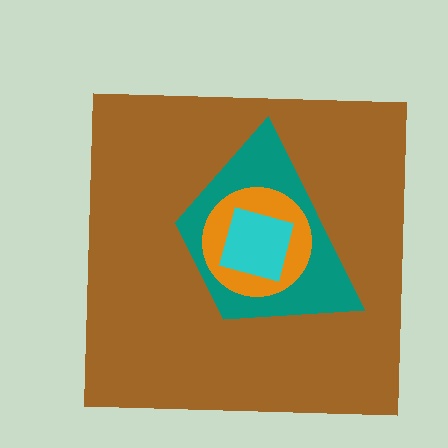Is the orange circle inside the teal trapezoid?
Yes.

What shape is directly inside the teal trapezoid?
The orange circle.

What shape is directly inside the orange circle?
The cyan diamond.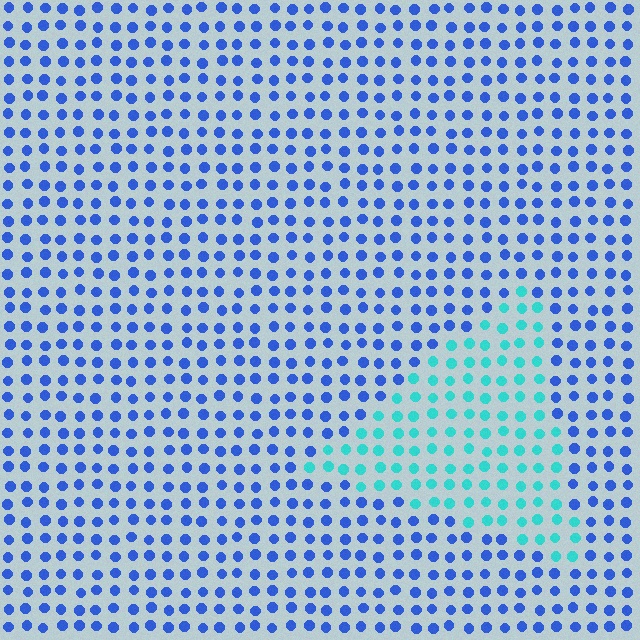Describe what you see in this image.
The image is filled with small blue elements in a uniform arrangement. A triangle-shaped region is visible where the elements are tinted to a slightly different hue, forming a subtle color boundary.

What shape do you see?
I see a triangle.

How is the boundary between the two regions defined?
The boundary is defined purely by a slight shift in hue (about 48 degrees). Spacing, size, and orientation are identical on both sides.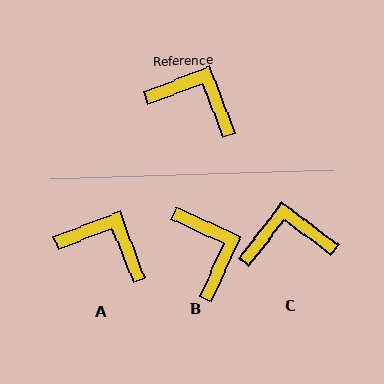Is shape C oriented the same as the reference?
No, it is off by about 32 degrees.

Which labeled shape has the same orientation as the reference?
A.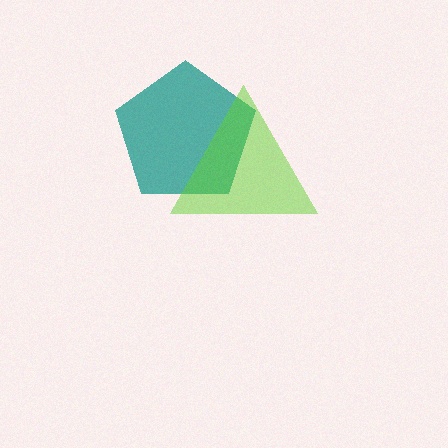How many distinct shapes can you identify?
There are 2 distinct shapes: a teal pentagon, a lime triangle.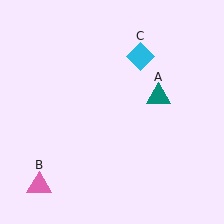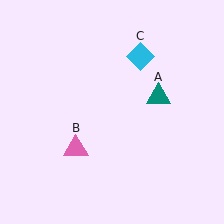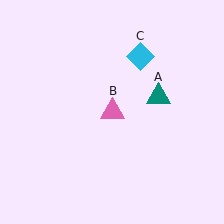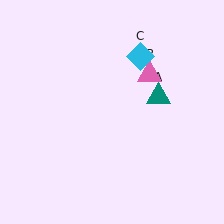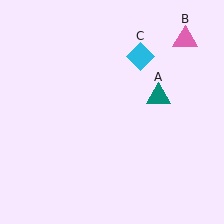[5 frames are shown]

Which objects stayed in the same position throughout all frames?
Teal triangle (object A) and cyan diamond (object C) remained stationary.